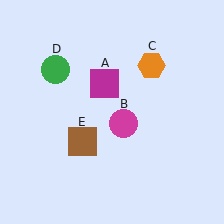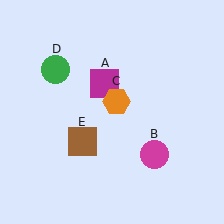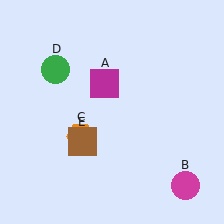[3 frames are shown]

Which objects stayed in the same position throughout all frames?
Magenta square (object A) and green circle (object D) and brown square (object E) remained stationary.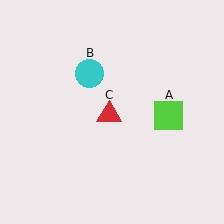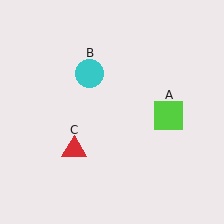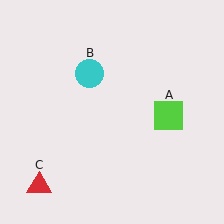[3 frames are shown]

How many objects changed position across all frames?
1 object changed position: red triangle (object C).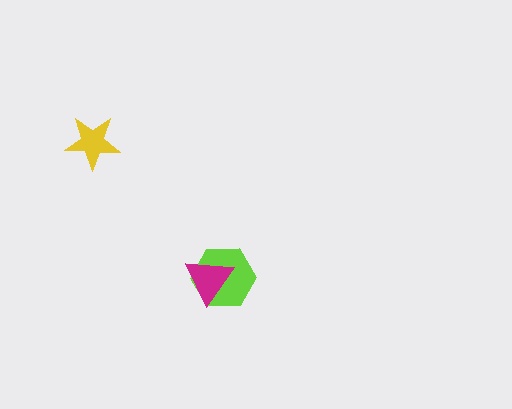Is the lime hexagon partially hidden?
Yes, it is partially covered by another shape.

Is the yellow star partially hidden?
No, no other shape covers it.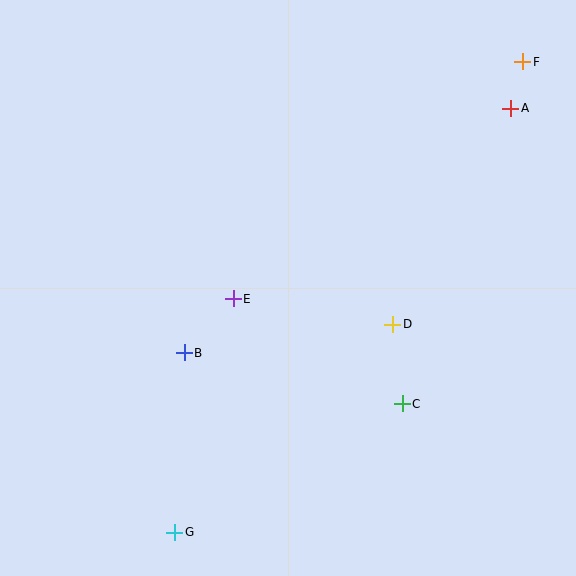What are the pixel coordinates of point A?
Point A is at (511, 108).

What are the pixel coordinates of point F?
Point F is at (523, 62).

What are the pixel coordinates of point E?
Point E is at (233, 299).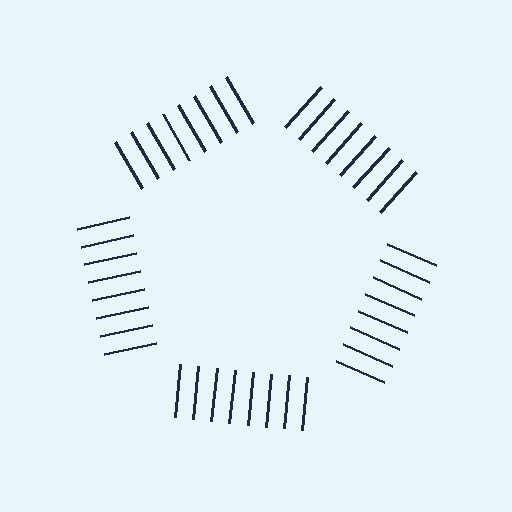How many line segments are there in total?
40 — 8 along each of the 5 edges.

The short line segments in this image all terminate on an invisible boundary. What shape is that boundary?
An illusory pentagon — the line segments terminate on its edges but no continuous stroke is drawn.